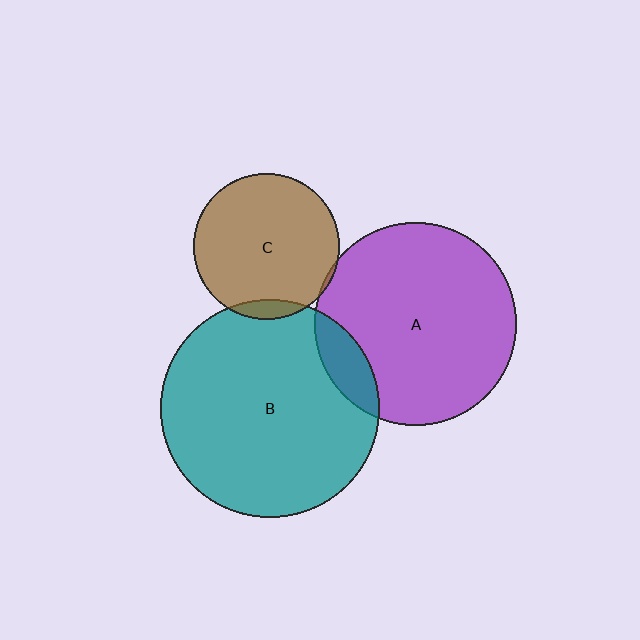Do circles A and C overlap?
Yes.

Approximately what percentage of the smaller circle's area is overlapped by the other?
Approximately 5%.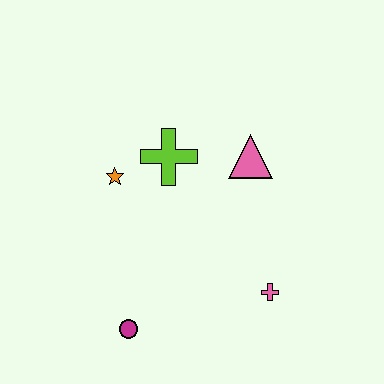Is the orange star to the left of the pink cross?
Yes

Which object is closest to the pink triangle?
The lime cross is closest to the pink triangle.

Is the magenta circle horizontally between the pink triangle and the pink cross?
No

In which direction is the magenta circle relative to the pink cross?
The magenta circle is to the left of the pink cross.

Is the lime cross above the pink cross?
Yes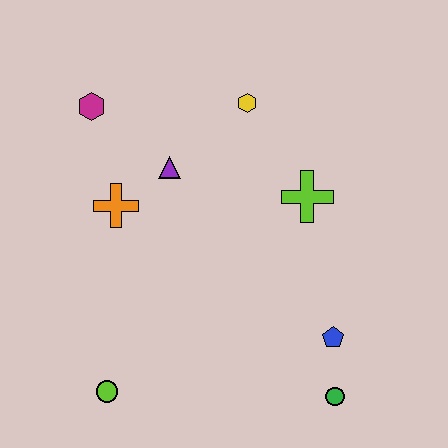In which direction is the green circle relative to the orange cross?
The green circle is to the right of the orange cross.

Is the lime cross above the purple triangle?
No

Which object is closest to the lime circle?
The orange cross is closest to the lime circle.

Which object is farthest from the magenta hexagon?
The green circle is farthest from the magenta hexagon.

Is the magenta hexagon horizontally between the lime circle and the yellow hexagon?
No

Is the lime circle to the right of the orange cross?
No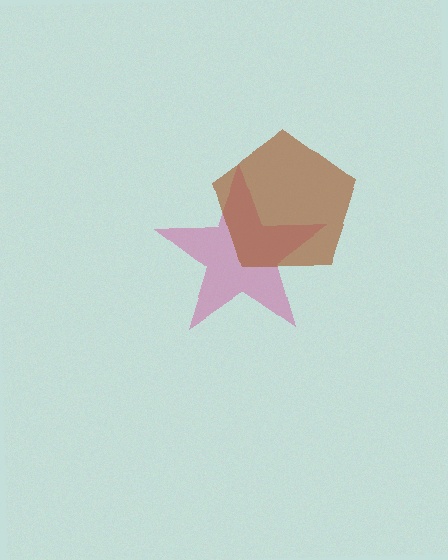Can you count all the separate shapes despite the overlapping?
Yes, there are 2 separate shapes.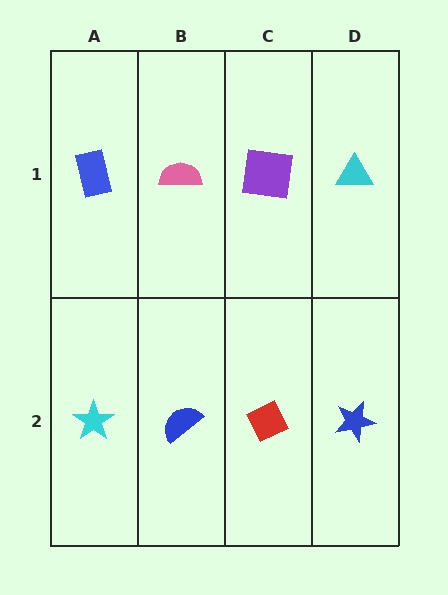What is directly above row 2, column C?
A purple square.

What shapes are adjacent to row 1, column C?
A red diamond (row 2, column C), a pink semicircle (row 1, column B), a cyan triangle (row 1, column D).